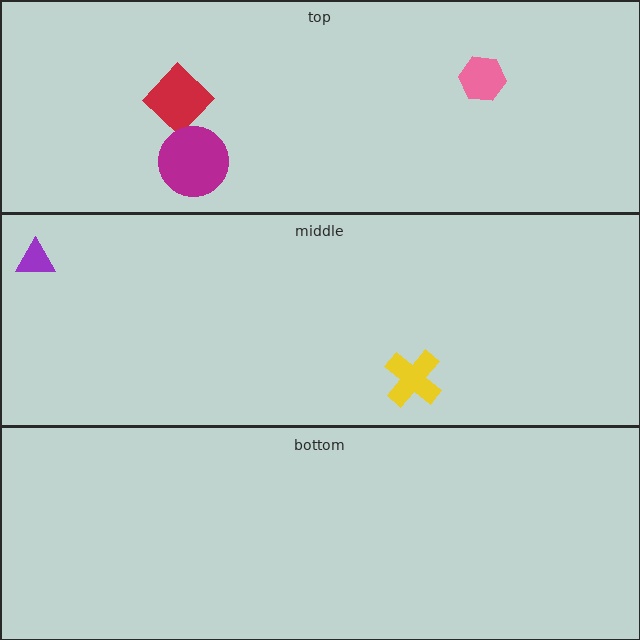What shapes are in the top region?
The red diamond, the magenta circle, the pink hexagon.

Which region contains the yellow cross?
The middle region.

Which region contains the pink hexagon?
The top region.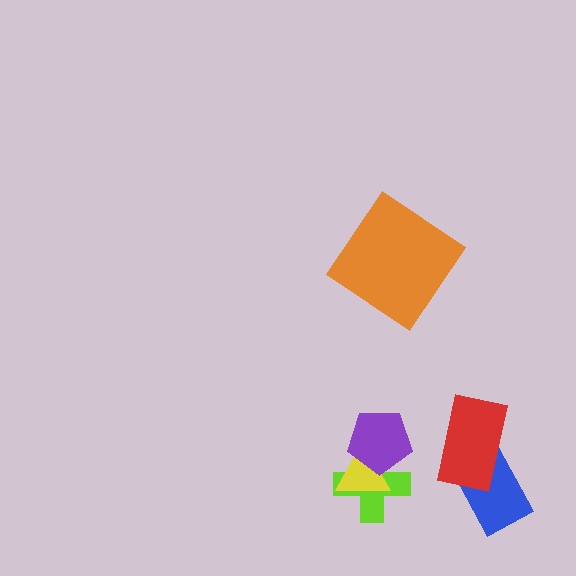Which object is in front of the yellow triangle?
The purple pentagon is in front of the yellow triangle.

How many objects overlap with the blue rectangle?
1 object overlaps with the blue rectangle.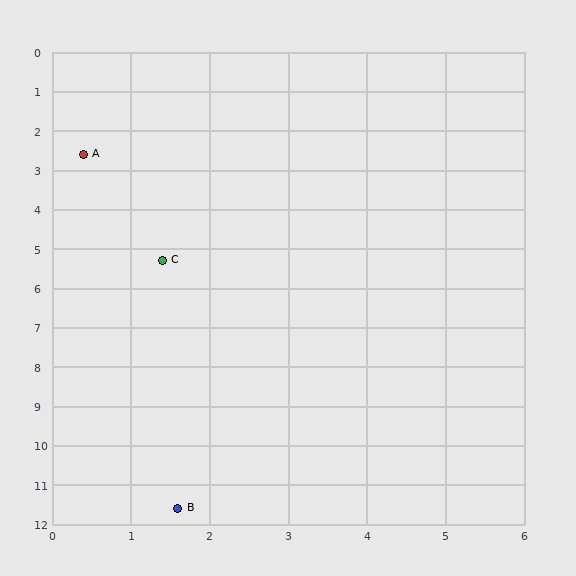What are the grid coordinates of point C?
Point C is at approximately (1.4, 5.3).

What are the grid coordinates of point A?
Point A is at approximately (0.4, 2.6).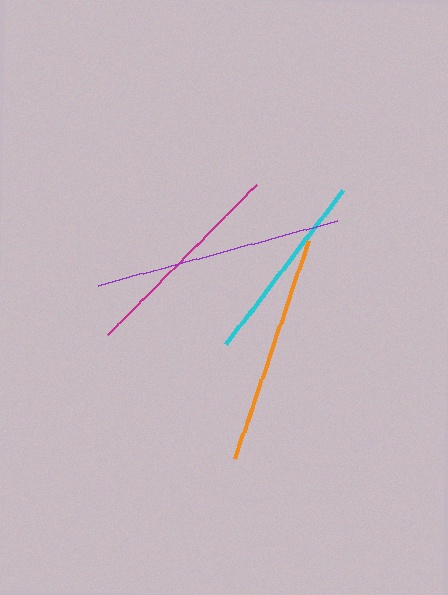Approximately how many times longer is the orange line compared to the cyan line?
The orange line is approximately 1.2 times the length of the cyan line.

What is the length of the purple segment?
The purple segment is approximately 248 pixels long.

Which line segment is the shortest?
The cyan line is the shortest at approximately 194 pixels.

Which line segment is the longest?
The purple line is the longest at approximately 248 pixels.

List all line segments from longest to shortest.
From longest to shortest: purple, orange, magenta, cyan.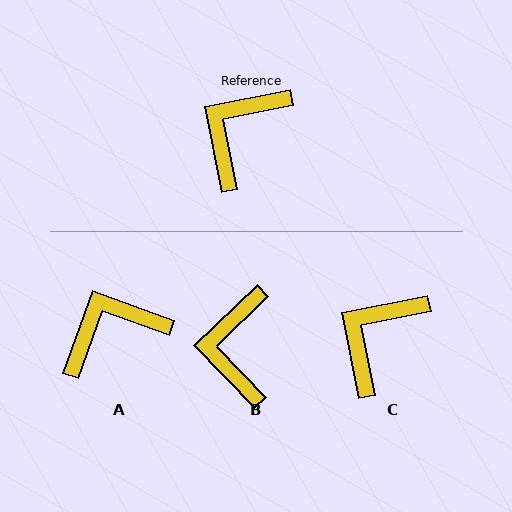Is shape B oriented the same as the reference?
No, it is off by about 33 degrees.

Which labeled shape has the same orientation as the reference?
C.